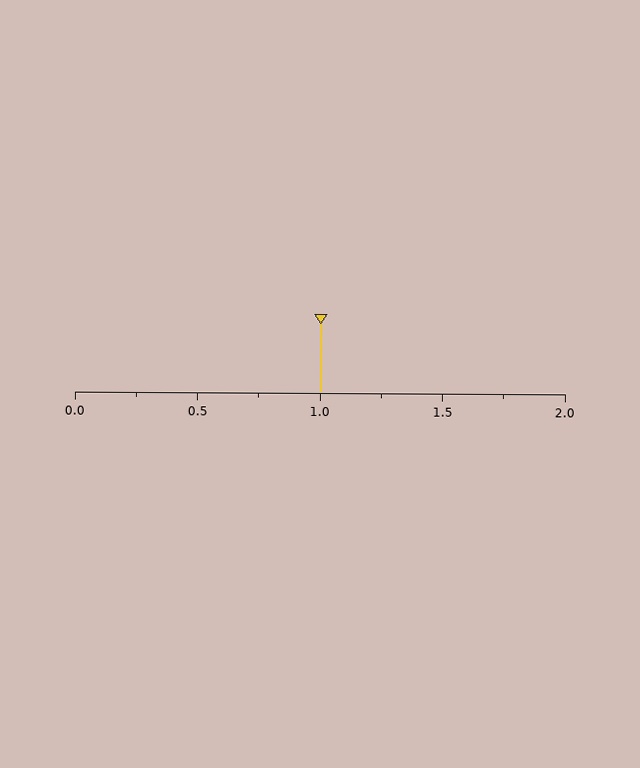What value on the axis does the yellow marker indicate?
The marker indicates approximately 1.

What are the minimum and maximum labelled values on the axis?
The axis runs from 0.0 to 2.0.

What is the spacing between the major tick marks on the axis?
The major ticks are spaced 0.5 apart.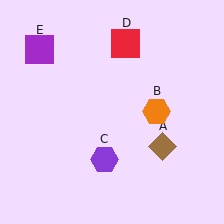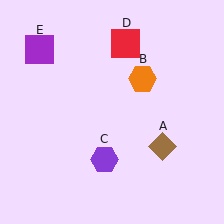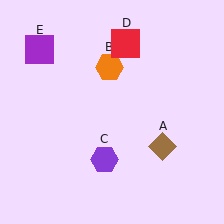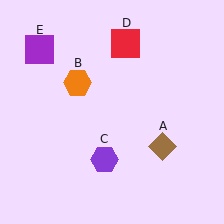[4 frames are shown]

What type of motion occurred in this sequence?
The orange hexagon (object B) rotated counterclockwise around the center of the scene.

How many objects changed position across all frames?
1 object changed position: orange hexagon (object B).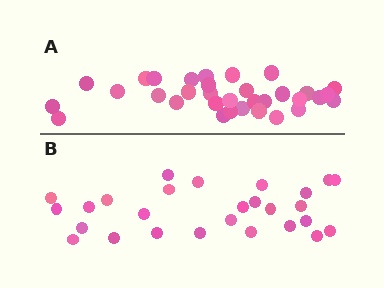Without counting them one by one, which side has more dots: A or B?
Region A (the top region) has more dots.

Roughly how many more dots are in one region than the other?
Region A has about 6 more dots than region B.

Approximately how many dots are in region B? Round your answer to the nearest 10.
About 30 dots. (The exact count is 27, which rounds to 30.)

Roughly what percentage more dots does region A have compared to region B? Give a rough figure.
About 20% more.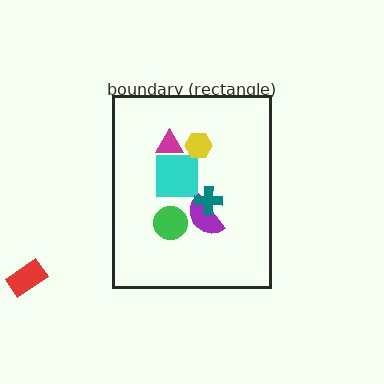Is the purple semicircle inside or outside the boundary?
Inside.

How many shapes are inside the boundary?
6 inside, 1 outside.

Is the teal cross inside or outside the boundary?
Inside.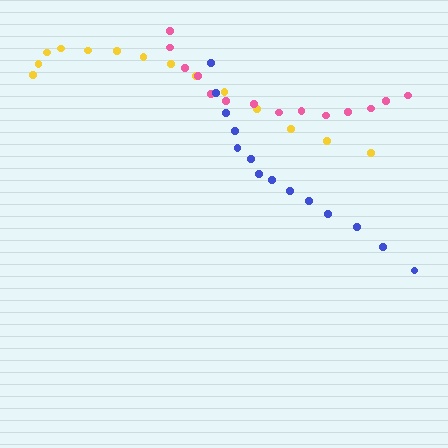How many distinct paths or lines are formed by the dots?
There are 3 distinct paths.